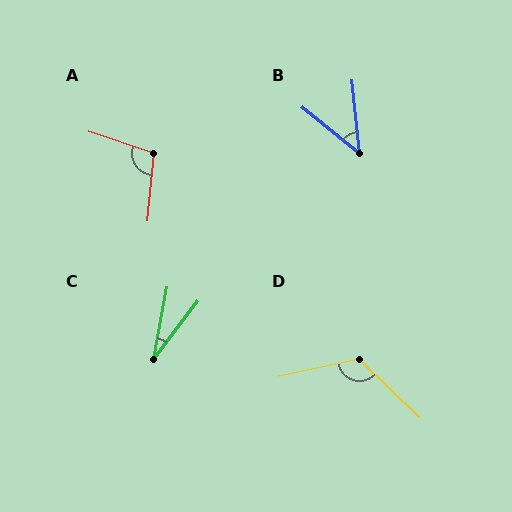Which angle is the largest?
D, at approximately 124 degrees.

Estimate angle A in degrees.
Approximately 103 degrees.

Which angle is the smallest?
C, at approximately 27 degrees.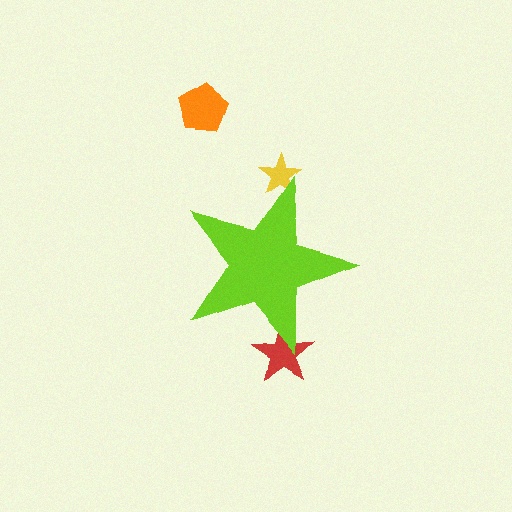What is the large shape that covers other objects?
A lime star.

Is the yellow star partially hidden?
Yes, the yellow star is partially hidden behind the lime star.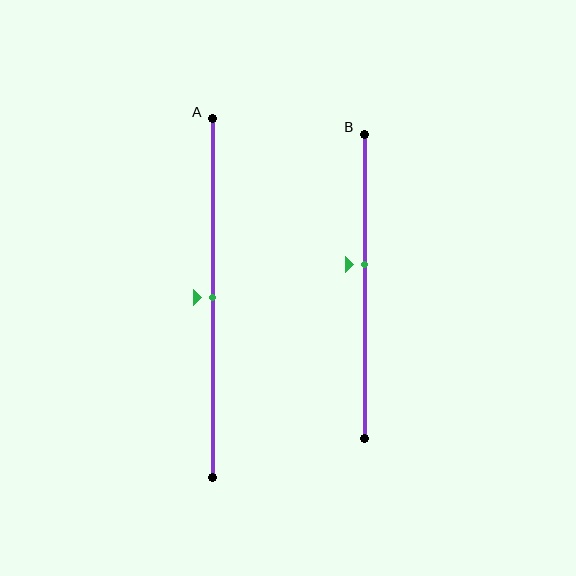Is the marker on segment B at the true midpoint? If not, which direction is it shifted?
No, the marker on segment B is shifted upward by about 7% of the segment length.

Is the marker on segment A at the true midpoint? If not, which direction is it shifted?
Yes, the marker on segment A is at the true midpoint.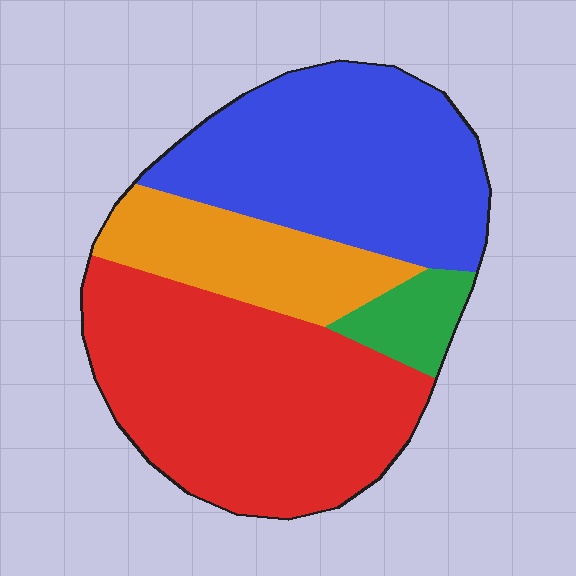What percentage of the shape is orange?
Orange covers roughly 15% of the shape.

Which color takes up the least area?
Green, at roughly 5%.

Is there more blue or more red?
Red.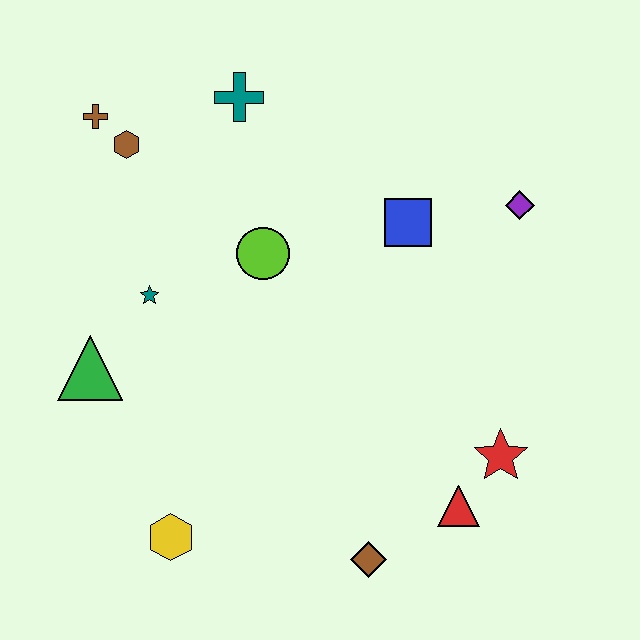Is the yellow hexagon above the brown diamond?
Yes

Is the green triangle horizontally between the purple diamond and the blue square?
No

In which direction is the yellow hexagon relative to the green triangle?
The yellow hexagon is below the green triangle.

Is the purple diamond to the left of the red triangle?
No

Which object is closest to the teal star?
The green triangle is closest to the teal star.